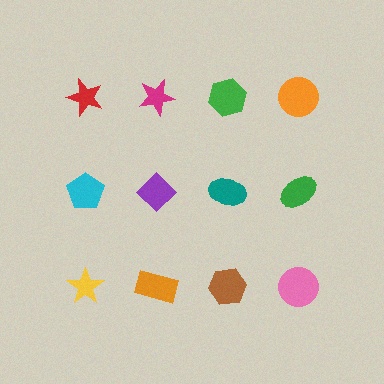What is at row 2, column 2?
A purple diamond.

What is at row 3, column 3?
A brown hexagon.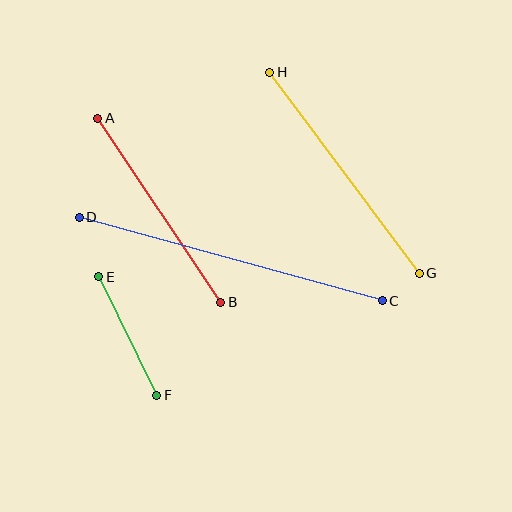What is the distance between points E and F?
The distance is approximately 132 pixels.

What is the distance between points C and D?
The distance is approximately 314 pixels.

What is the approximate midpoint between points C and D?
The midpoint is at approximately (231, 259) pixels.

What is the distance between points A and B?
The distance is approximately 222 pixels.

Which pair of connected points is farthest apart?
Points C and D are farthest apart.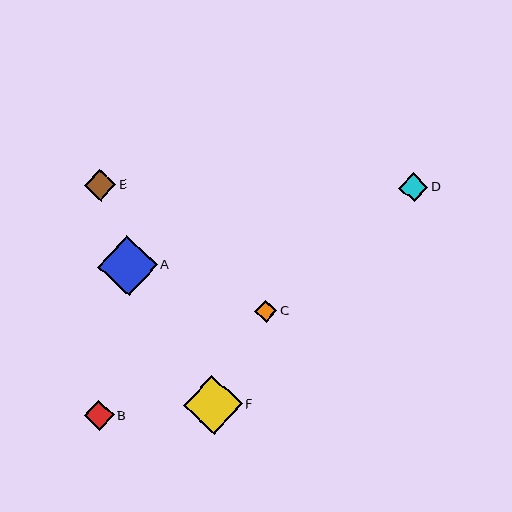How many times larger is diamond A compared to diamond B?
Diamond A is approximately 2.0 times the size of diamond B.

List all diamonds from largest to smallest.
From largest to smallest: A, F, E, B, D, C.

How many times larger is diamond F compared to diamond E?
Diamond F is approximately 1.9 times the size of diamond E.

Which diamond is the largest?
Diamond A is the largest with a size of approximately 60 pixels.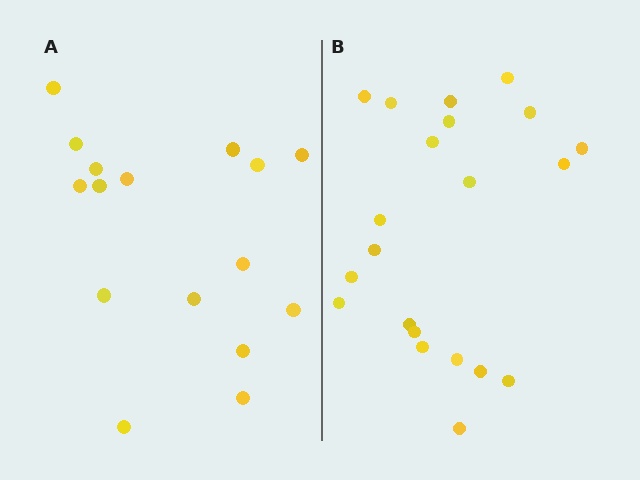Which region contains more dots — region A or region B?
Region B (the right region) has more dots.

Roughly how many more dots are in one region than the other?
Region B has about 5 more dots than region A.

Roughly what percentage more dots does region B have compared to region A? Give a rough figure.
About 30% more.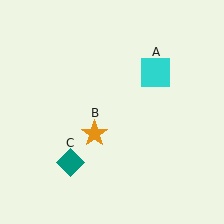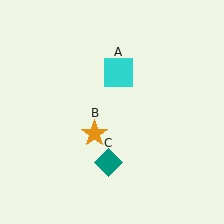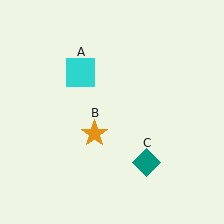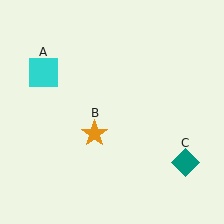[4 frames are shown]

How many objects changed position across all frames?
2 objects changed position: cyan square (object A), teal diamond (object C).